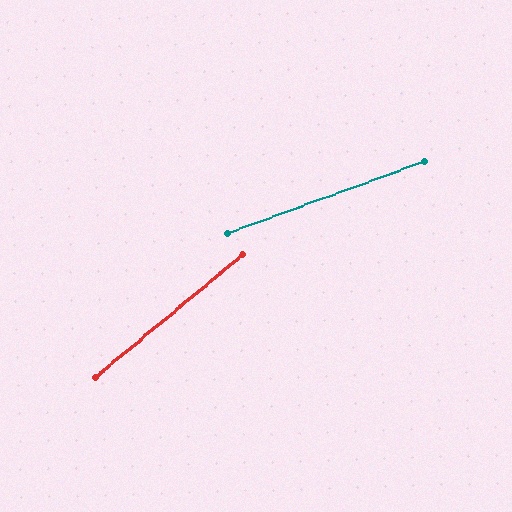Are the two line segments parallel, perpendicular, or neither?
Neither parallel nor perpendicular — they differ by about 20°.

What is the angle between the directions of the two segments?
Approximately 20 degrees.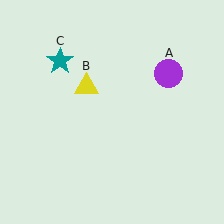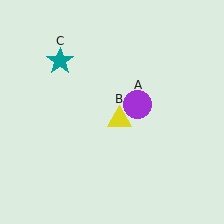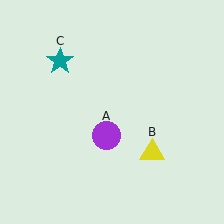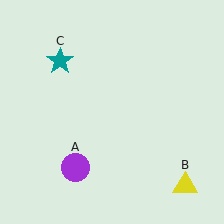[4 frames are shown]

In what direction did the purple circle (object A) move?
The purple circle (object A) moved down and to the left.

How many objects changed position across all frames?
2 objects changed position: purple circle (object A), yellow triangle (object B).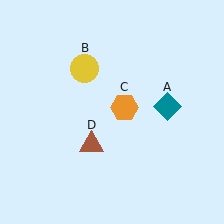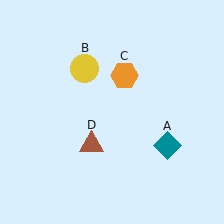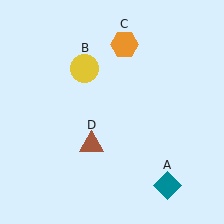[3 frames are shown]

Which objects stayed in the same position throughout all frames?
Yellow circle (object B) and brown triangle (object D) remained stationary.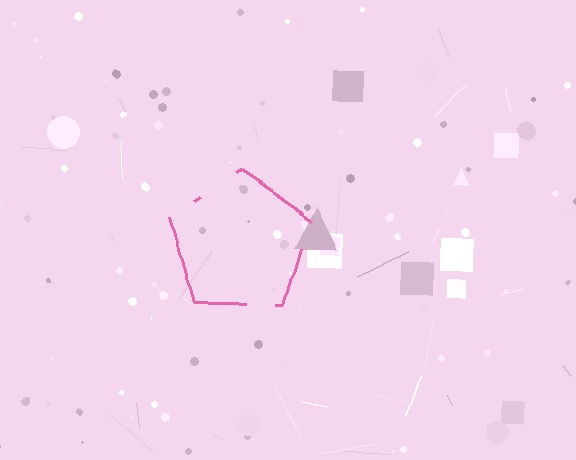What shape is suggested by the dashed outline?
The dashed outline suggests a pentagon.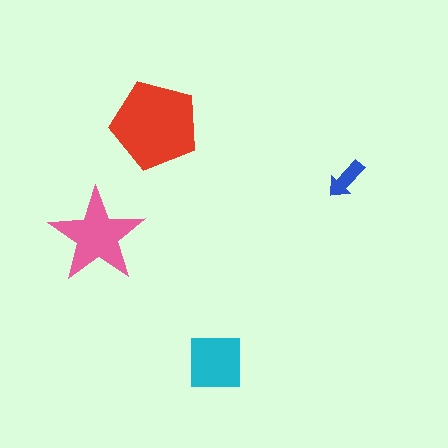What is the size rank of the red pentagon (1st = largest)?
1st.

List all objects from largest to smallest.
The red pentagon, the pink star, the cyan square, the blue arrow.